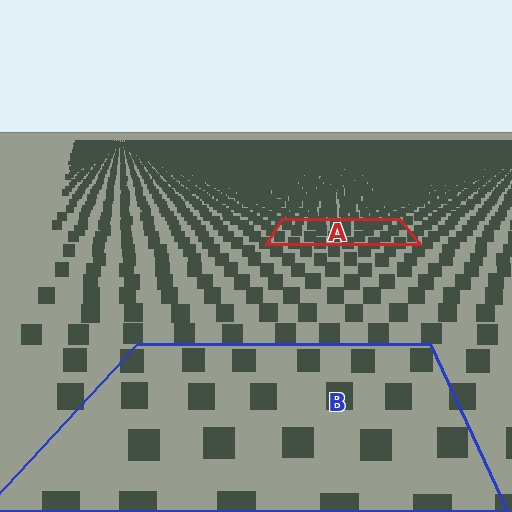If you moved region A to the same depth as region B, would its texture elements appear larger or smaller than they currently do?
They would appear larger. At a closer depth, the same texture elements are projected at a bigger on-screen size.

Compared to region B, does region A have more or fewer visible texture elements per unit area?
Region A has more texture elements per unit area — they are packed more densely because it is farther away.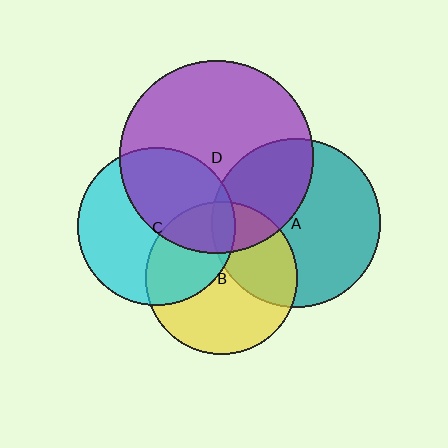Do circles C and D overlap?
Yes.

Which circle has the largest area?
Circle D (purple).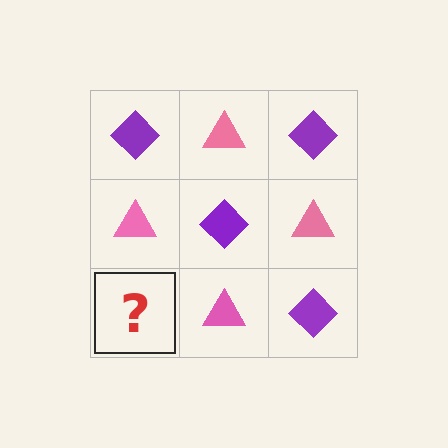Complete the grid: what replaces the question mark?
The question mark should be replaced with a purple diamond.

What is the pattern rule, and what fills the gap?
The rule is that it alternates purple diamond and pink triangle in a checkerboard pattern. The gap should be filled with a purple diamond.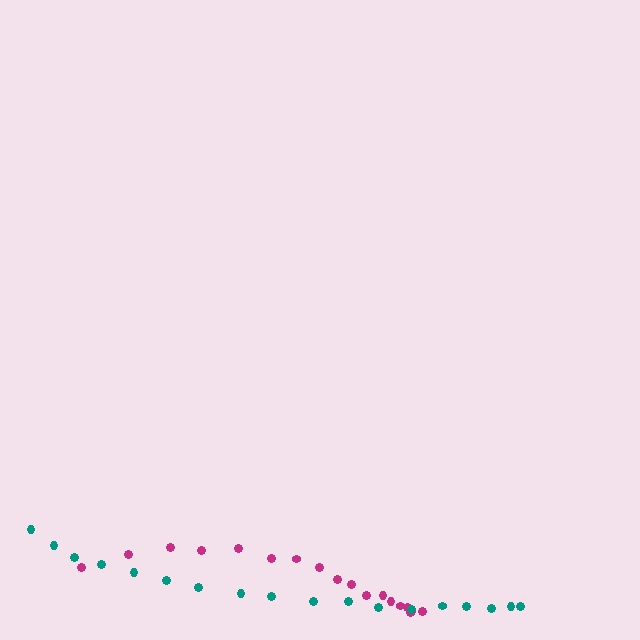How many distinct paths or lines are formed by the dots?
There are 2 distinct paths.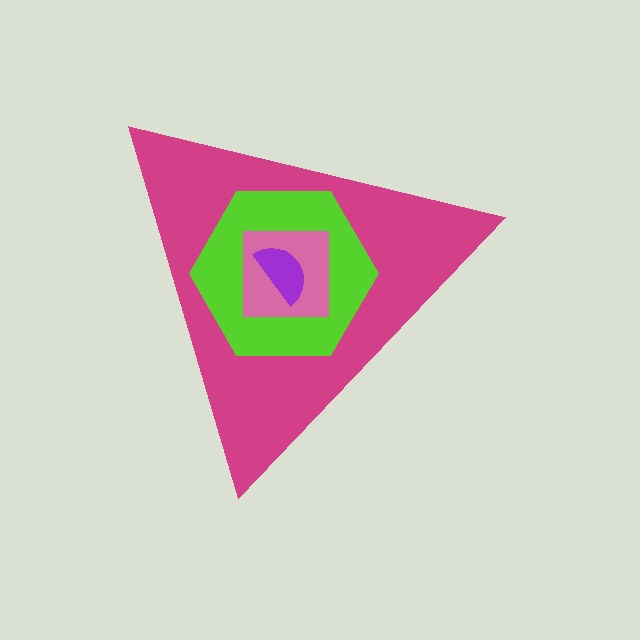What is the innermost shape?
The purple semicircle.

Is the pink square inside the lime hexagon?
Yes.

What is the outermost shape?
The magenta triangle.